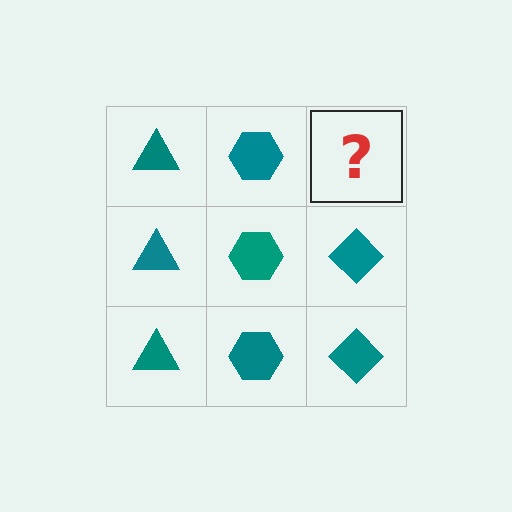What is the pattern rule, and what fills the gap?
The rule is that each column has a consistent shape. The gap should be filled with a teal diamond.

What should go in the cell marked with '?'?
The missing cell should contain a teal diamond.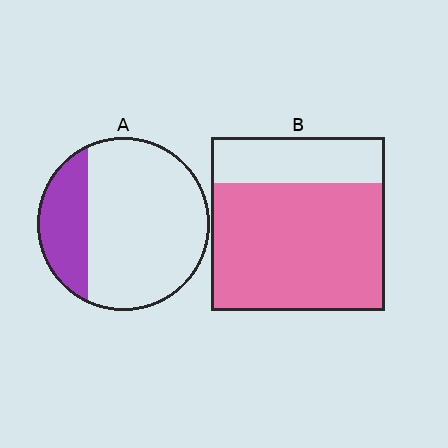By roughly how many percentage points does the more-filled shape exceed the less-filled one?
By roughly 50 percentage points (B over A).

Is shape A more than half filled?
No.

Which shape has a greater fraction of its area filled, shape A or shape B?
Shape B.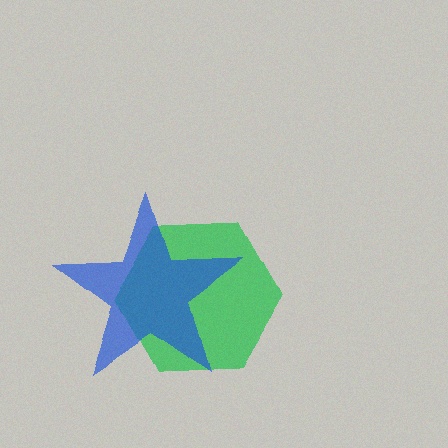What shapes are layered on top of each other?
The layered shapes are: a green hexagon, a blue star.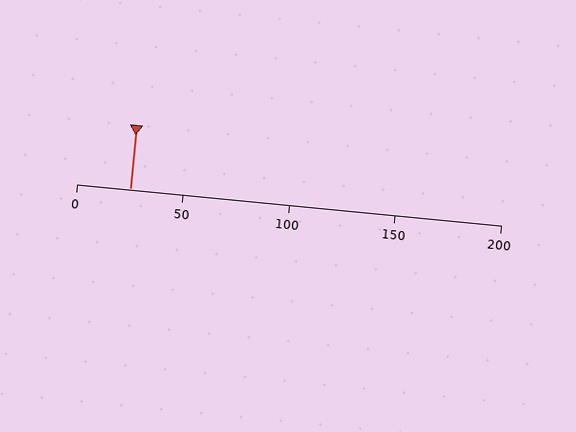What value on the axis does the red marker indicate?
The marker indicates approximately 25.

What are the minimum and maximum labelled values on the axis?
The axis runs from 0 to 200.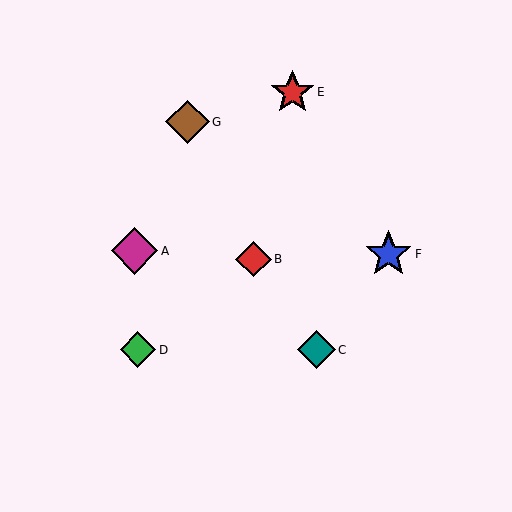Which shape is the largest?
The blue star (labeled F) is the largest.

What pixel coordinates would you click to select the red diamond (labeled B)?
Click at (253, 259) to select the red diamond B.